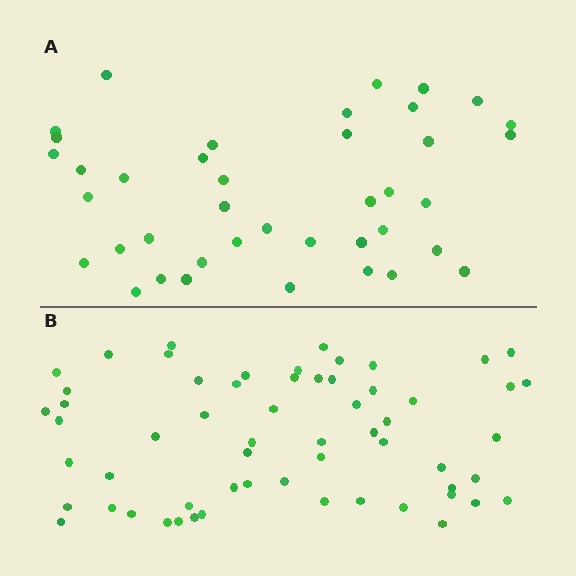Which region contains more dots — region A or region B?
Region B (the bottom region) has more dots.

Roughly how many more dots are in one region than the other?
Region B has approximately 20 more dots than region A.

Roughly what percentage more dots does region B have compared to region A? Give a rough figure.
About 50% more.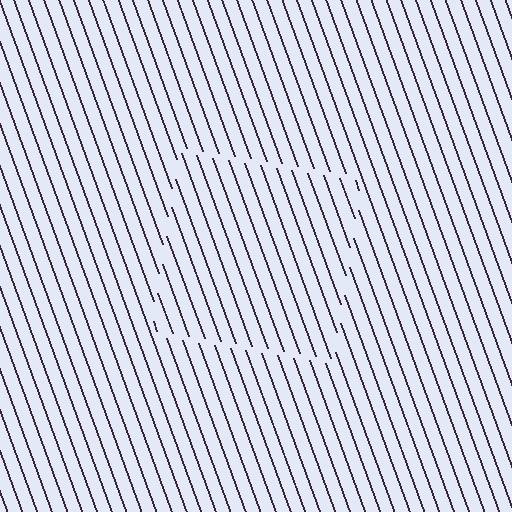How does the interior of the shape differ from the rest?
The interior of the shape contains the same grating, shifted by half a period — the contour is defined by the phase discontinuity where line-ends from the inner and outer gratings abut.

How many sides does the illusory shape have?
4 sides — the line-ends trace a square.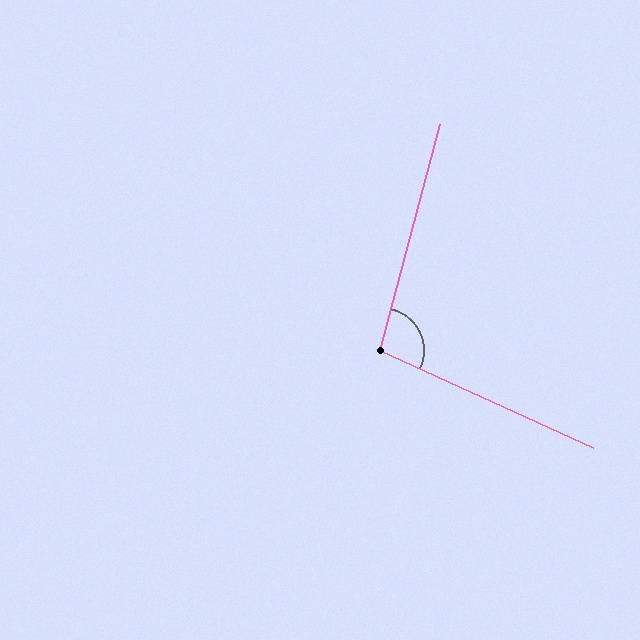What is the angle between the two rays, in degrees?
Approximately 100 degrees.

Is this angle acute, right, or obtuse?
It is obtuse.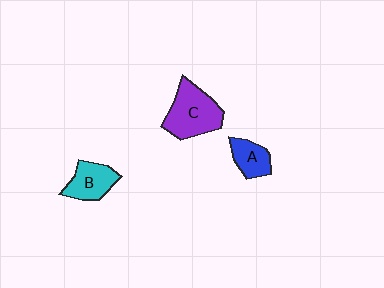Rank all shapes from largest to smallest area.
From largest to smallest: C (purple), B (cyan), A (blue).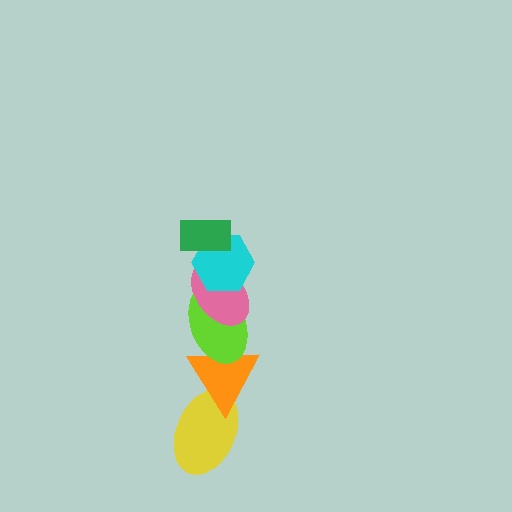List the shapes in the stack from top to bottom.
From top to bottom: the green rectangle, the cyan hexagon, the pink ellipse, the lime ellipse, the orange triangle, the yellow ellipse.